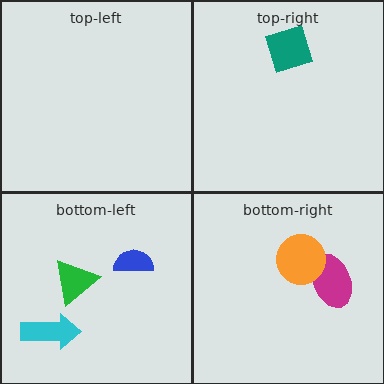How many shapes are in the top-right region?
1.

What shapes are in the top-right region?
The teal diamond.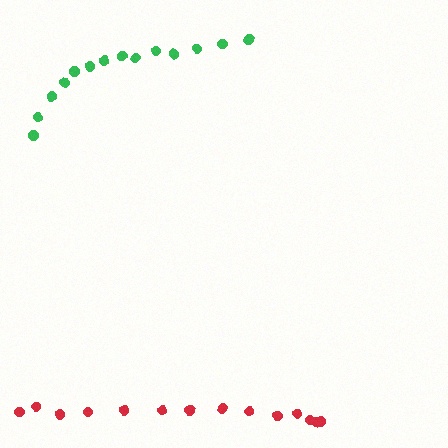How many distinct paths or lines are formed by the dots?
There are 2 distinct paths.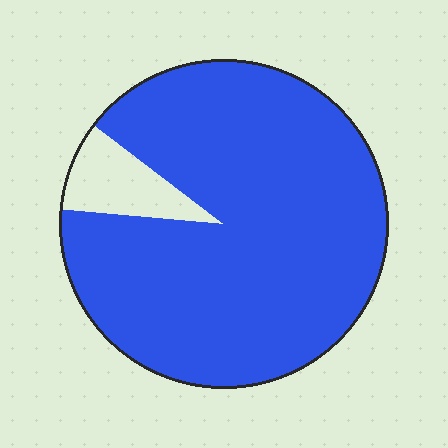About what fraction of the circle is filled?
About nine tenths (9/10).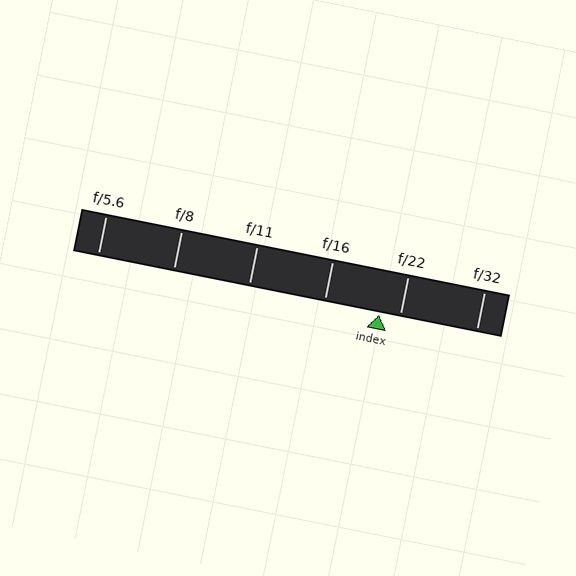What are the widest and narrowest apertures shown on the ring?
The widest aperture shown is f/5.6 and the narrowest is f/32.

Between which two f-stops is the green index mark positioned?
The index mark is between f/16 and f/22.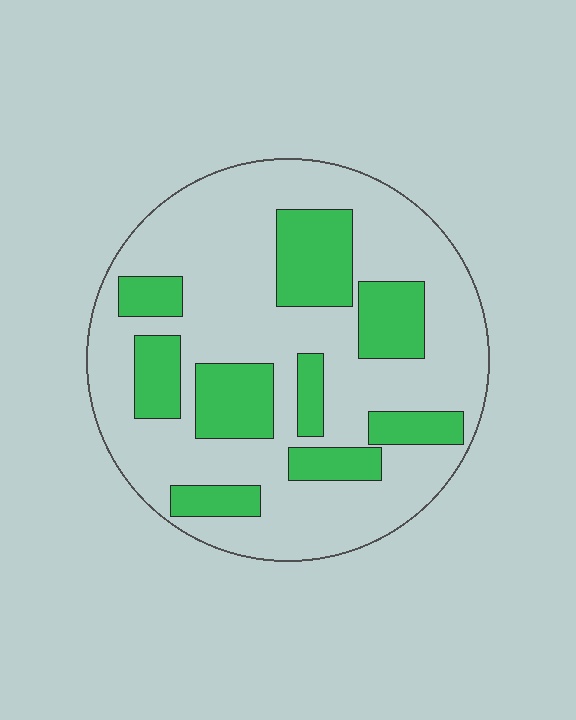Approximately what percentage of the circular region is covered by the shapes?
Approximately 30%.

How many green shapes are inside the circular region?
9.